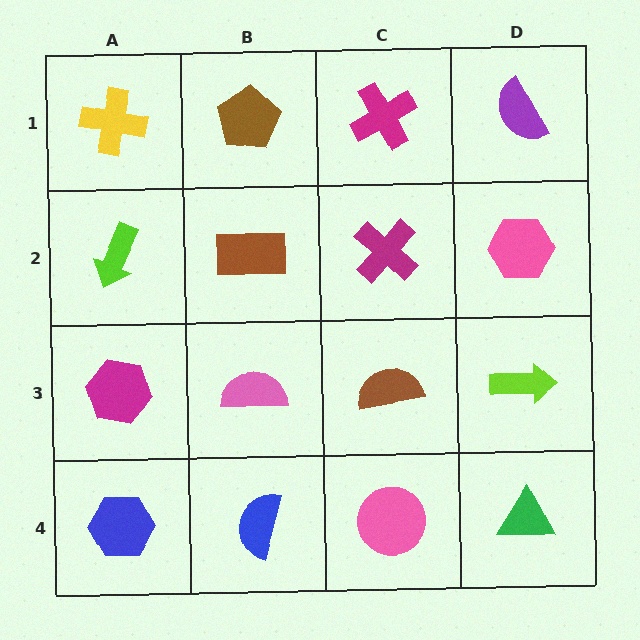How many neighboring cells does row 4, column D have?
2.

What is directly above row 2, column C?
A magenta cross.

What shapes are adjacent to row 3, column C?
A magenta cross (row 2, column C), a pink circle (row 4, column C), a pink semicircle (row 3, column B), a lime arrow (row 3, column D).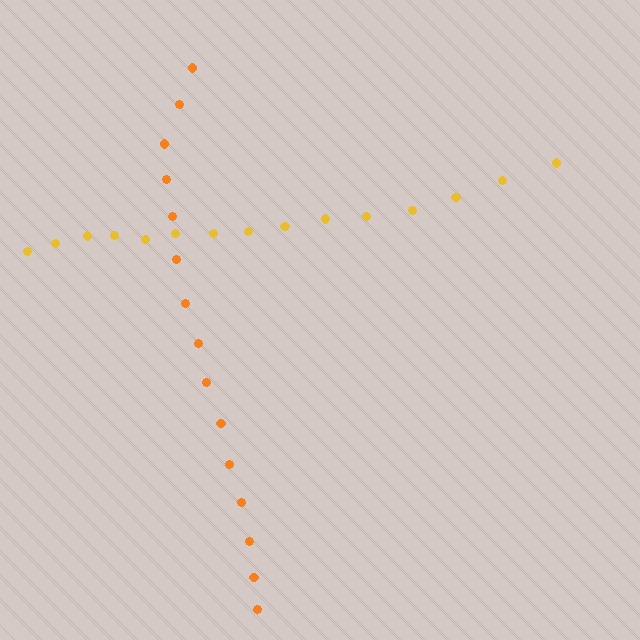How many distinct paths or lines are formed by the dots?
There are 2 distinct paths.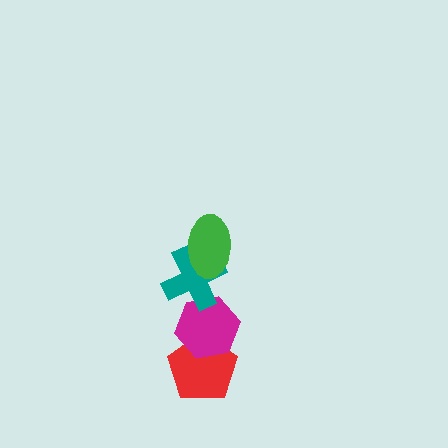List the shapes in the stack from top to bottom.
From top to bottom: the green ellipse, the teal cross, the magenta hexagon, the red pentagon.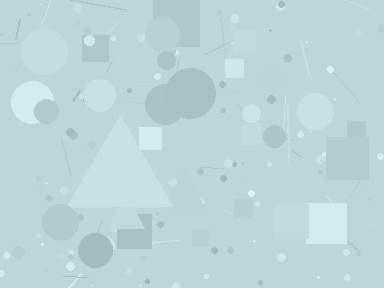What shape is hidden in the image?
A triangle is hidden in the image.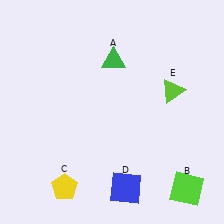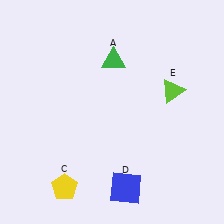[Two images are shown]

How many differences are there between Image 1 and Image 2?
There is 1 difference between the two images.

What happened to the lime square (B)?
The lime square (B) was removed in Image 2. It was in the bottom-right area of Image 1.